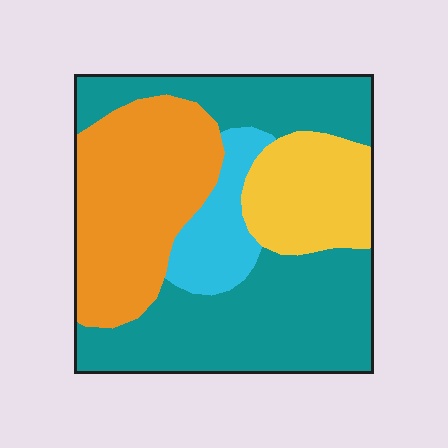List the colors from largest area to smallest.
From largest to smallest: teal, orange, yellow, cyan.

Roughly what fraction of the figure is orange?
Orange takes up about one quarter (1/4) of the figure.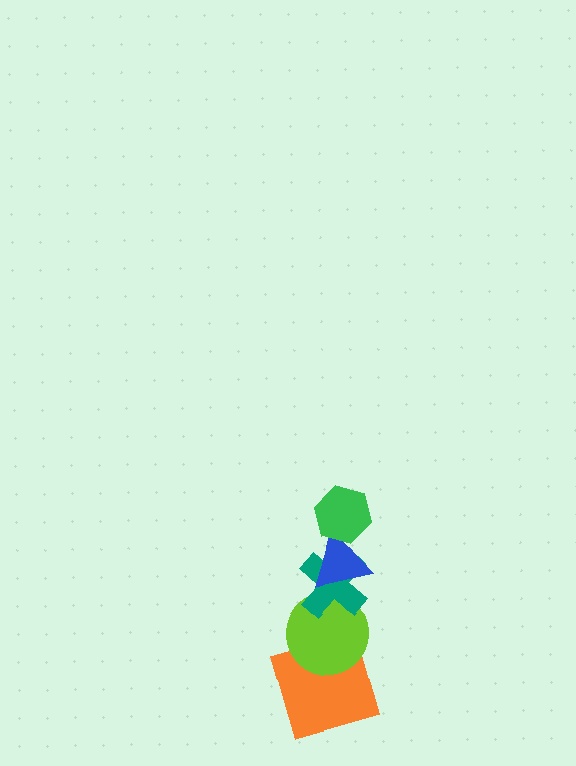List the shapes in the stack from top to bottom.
From top to bottom: the green hexagon, the blue triangle, the teal cross, the lime circle, the orange square.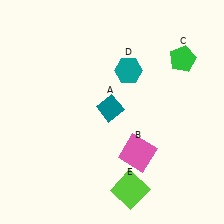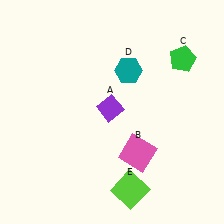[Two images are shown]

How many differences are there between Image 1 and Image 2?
There is 1 difference between the two images.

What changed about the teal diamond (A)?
In Image 1, A is teal. In Image 2, it changed to purple.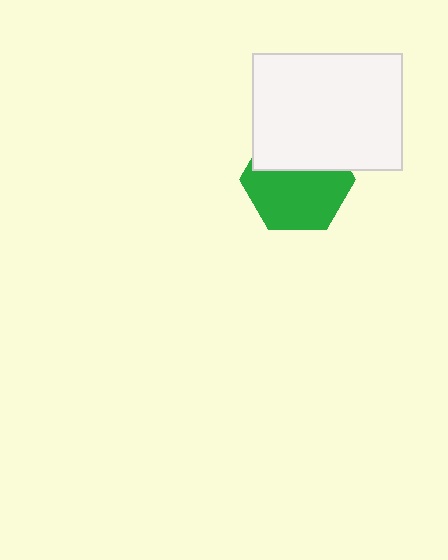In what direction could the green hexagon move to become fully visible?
The green hexagon could move down. That would shift it out from behind the white rectangle entirely.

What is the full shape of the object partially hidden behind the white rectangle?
The partially hidden object is a green hexagon.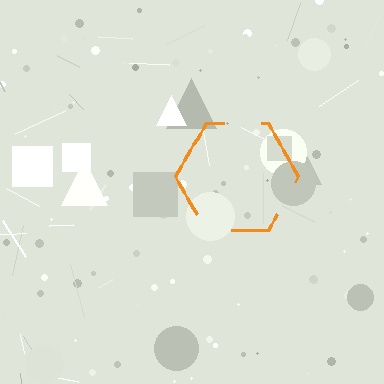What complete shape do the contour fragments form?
The contour fragments form a hexagon.